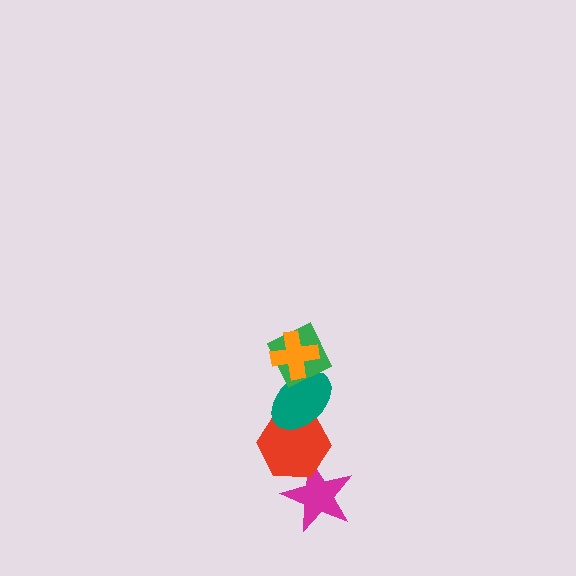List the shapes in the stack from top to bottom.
From top to bottom: the orange cross, the green diamond, the teal ellipse, the red hexagon, the magenta star.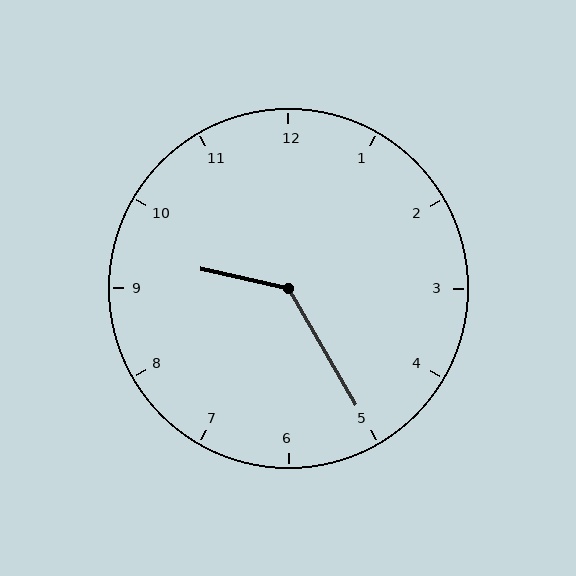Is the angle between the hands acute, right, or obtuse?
It is obtuse.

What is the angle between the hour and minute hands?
Approximately 132 degrees.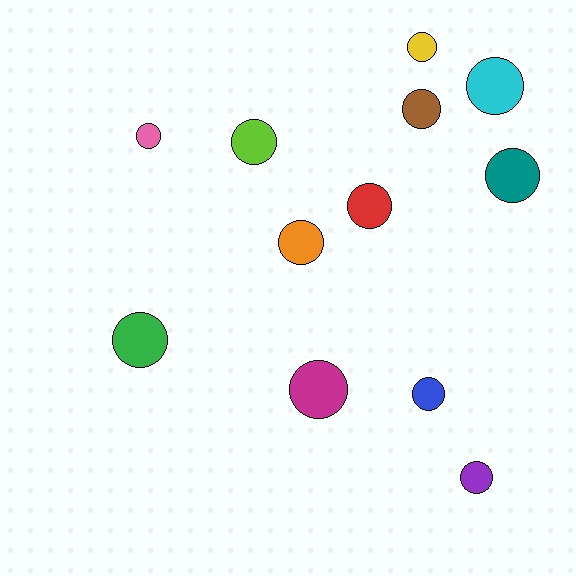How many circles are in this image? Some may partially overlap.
There are 12 circles.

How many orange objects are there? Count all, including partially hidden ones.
There is 1 orange object.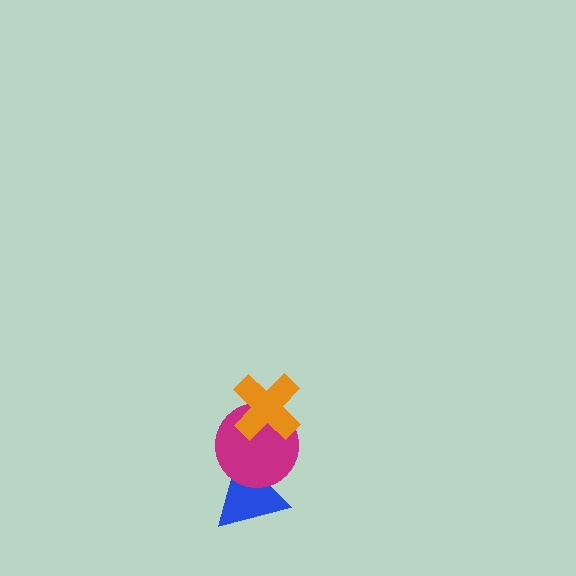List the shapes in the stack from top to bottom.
From top to bottom: the orange cross, the magenta circle, the blue triangle.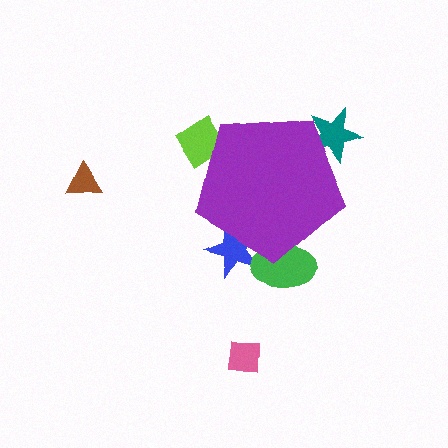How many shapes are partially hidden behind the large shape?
4 shapes are partially hidden.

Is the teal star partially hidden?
Yes, the teal star is partially hidden behind the purple pentagon.